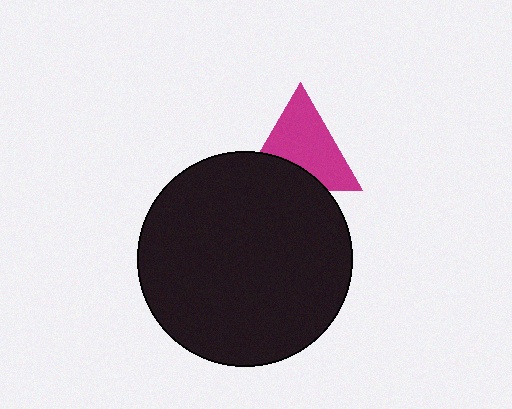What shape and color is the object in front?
The object in front is a black circle.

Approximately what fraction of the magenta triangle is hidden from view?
Roughly 32% of the magenta triangle is hidden behind the black circle.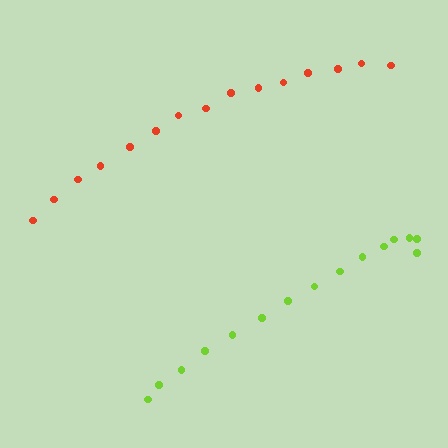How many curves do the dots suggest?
There are 2 distinct paths.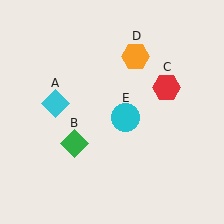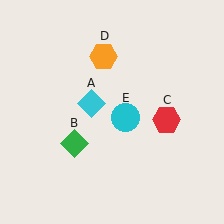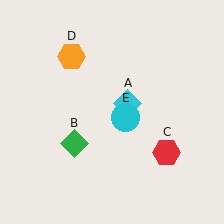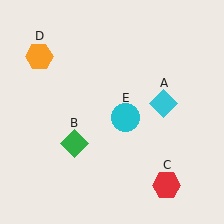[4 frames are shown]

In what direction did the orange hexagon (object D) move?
The orange hexagon (object D) moved left.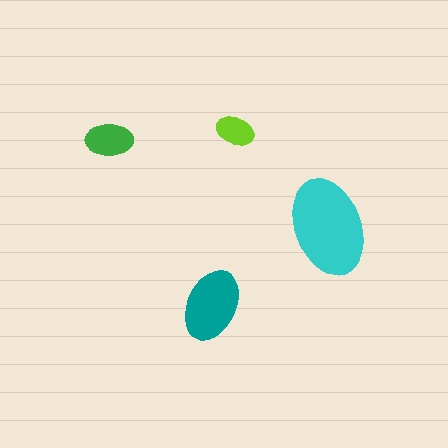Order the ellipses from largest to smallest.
the cyan one, the teal one, the green one, the lime one.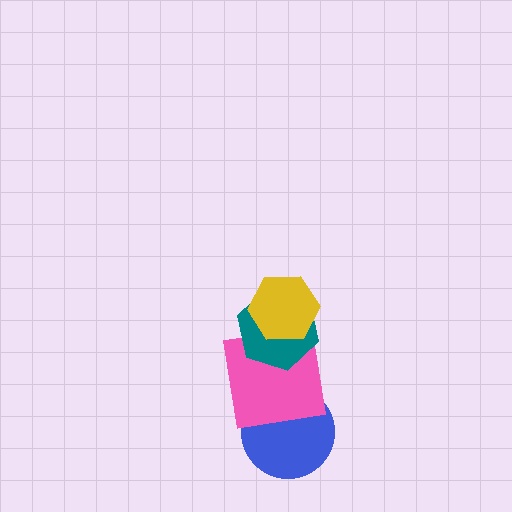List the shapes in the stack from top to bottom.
From top to bottom: the yellow hexagon, the teal hexagon, the pink square, the blue circle.